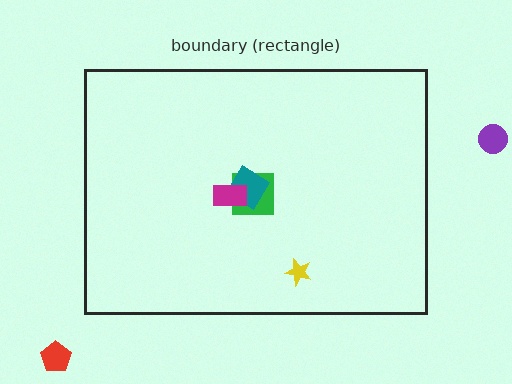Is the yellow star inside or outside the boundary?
Inside.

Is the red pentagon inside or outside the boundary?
Outside.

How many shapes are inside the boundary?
4 inside, 2 outside.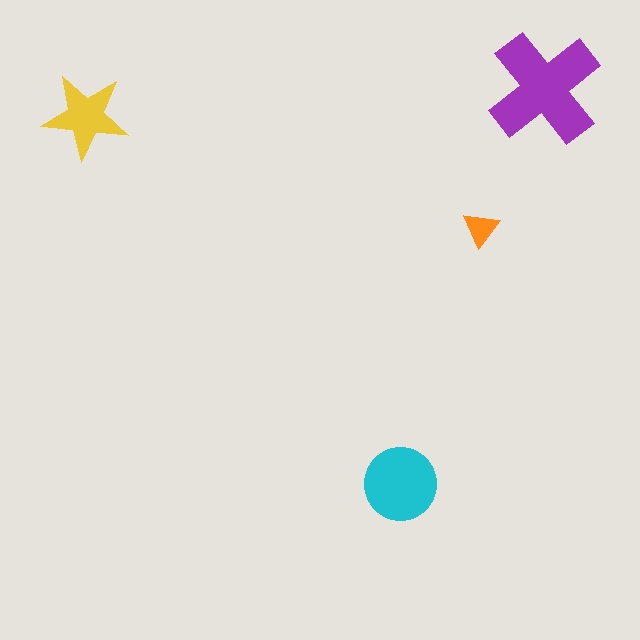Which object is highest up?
The purple cross is topmost.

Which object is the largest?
The purple cross.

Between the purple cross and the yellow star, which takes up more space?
The purple cross.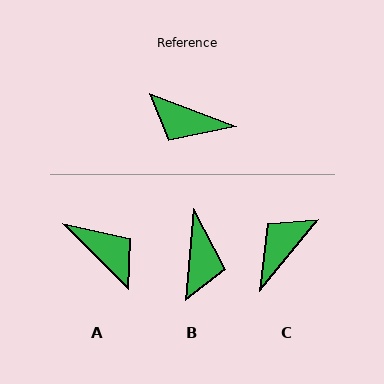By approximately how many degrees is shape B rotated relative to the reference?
Approximately 106 degrees counter-clockwise.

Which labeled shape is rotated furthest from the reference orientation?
A, about 156 degrees away.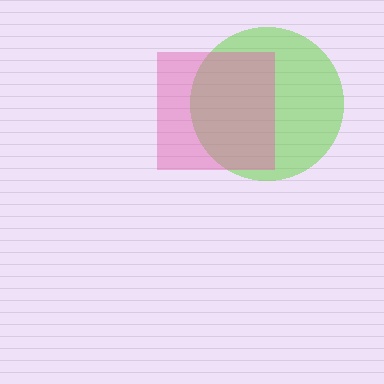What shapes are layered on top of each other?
The layered shapes are: a lime circle, a pink square.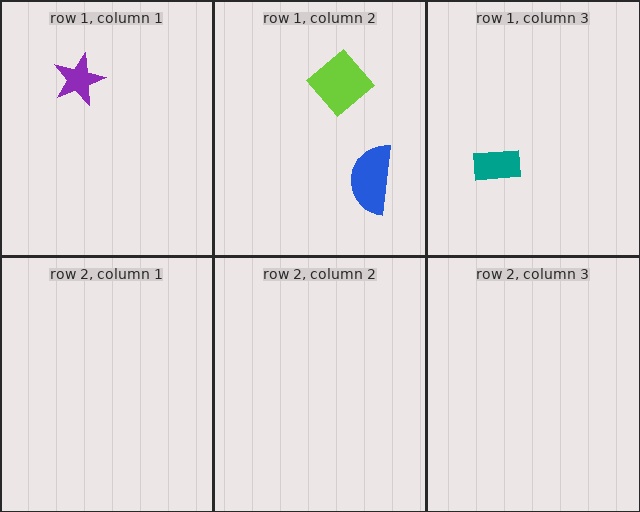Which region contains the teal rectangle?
The row 1, column 3 region.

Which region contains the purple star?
The row 1, column 1 region.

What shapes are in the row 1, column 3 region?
The teal rectangle.